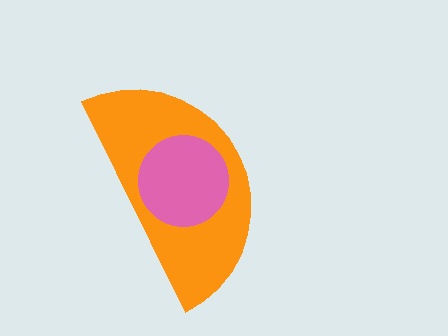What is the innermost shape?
The pink circle.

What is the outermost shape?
The orange semicircle.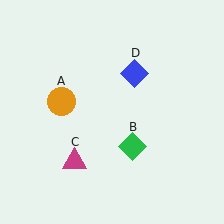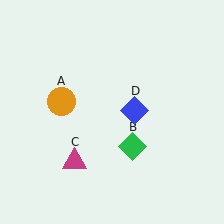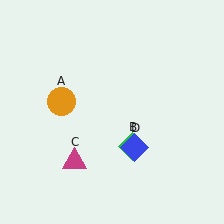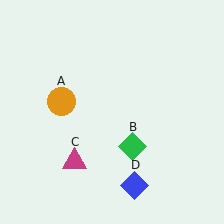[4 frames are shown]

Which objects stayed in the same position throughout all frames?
Orange circle (object A) and green diamond (object B) and magenta triangle (object C) remained stationary.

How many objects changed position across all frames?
1 object changed position: blue diamond (object D).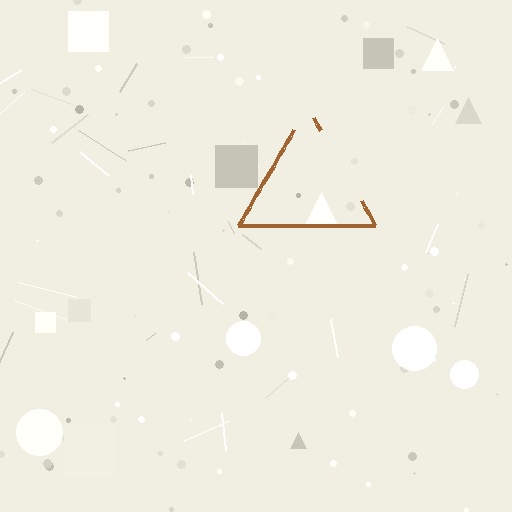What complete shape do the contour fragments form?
The contour fragments form a triangle.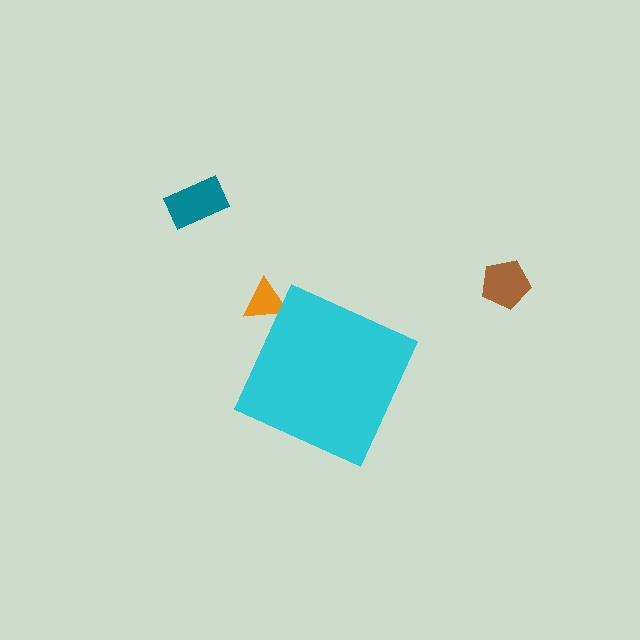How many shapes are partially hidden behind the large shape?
1 shape is partially hidden.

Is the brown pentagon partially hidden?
No, the brown pentagon is fully visible.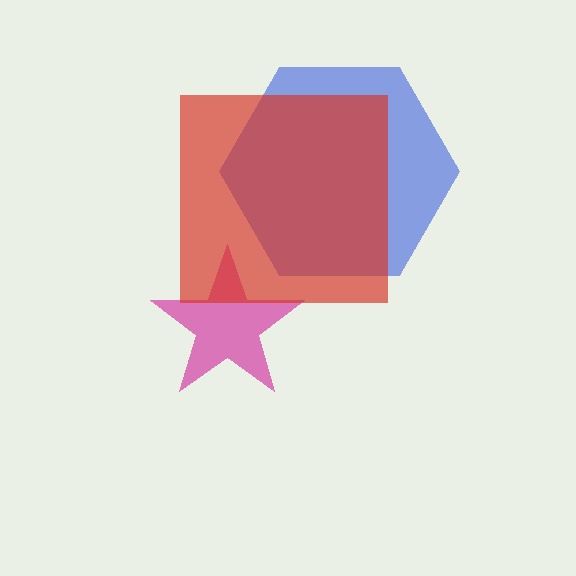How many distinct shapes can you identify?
There are 3 distinct shapes: a blue hexagon, a magenta star, a red square.